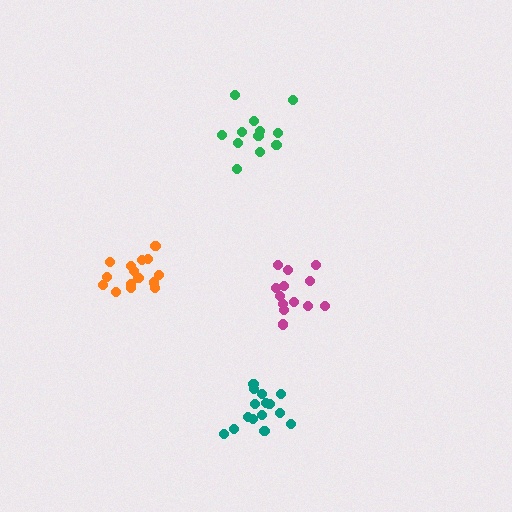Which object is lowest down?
The teal cluster is bottommost.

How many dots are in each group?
Group 1: 15 dots, Group 2: 12 dots, Group 3: 13 dots, Group 4: 15 dots (55 total).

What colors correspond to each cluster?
The clusters are colored: teal, green, magenta, orange.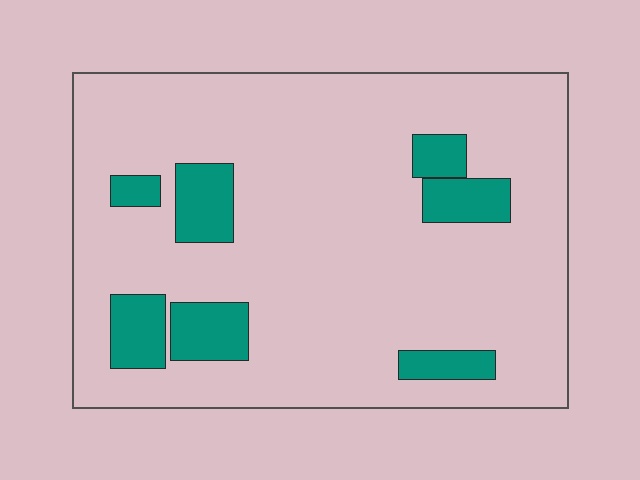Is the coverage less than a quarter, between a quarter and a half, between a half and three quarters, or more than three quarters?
Less than a quarter.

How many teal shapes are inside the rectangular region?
7.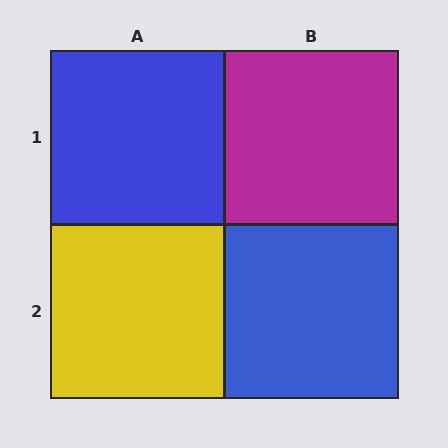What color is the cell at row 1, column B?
Magenta.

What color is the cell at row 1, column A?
Blue.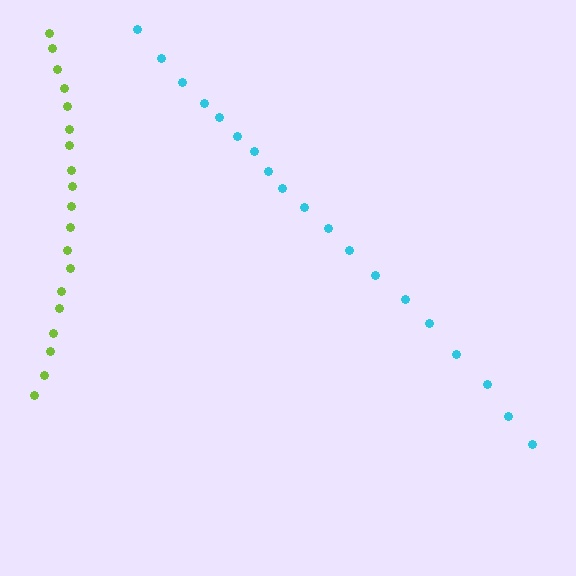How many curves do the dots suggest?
There are 2 distinct paths.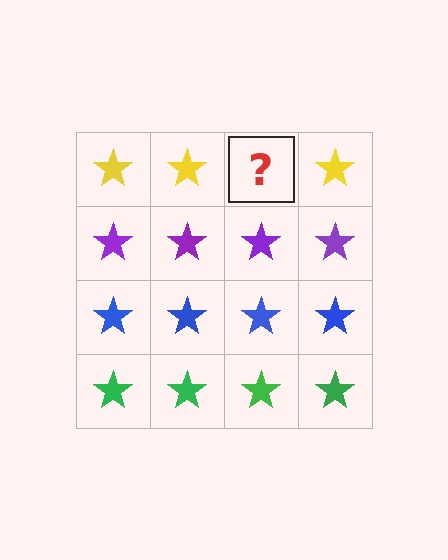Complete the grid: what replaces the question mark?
The question mark should be replaced with a yellow star.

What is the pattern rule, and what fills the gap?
The rule is that each row has a consistent color. The gap should be filled with a yellow star.